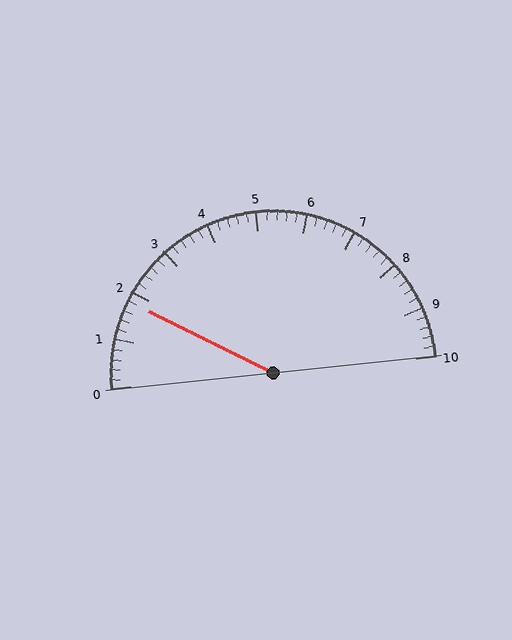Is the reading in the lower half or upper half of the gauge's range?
The reading is in the lower half of the range (0 to 10).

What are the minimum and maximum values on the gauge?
The gauge ranges from 0 to 10.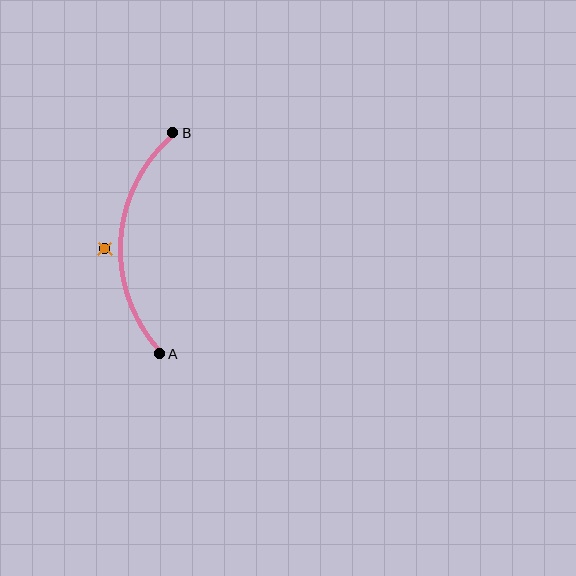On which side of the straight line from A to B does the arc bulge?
The arc bulges to the left of the straight line connecting A and B.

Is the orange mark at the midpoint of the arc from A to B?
No — the orange mark does not lie on the arc at all. It sits slightly outside the curve.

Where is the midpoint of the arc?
The arc midpoint is the point on the curve farthest from the straight line joining A and B. It sits to the left of that line.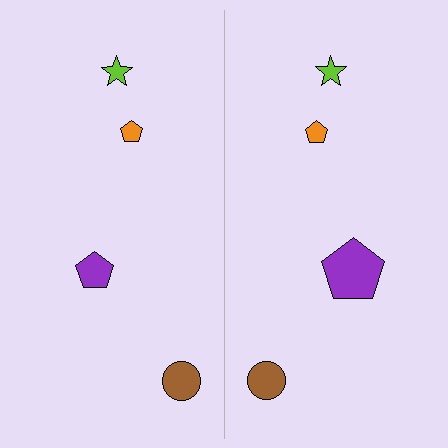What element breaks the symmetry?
The purple pentagon on the right side has a different size than its mirror counterpart.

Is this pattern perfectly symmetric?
No, the pattern is not perfectly symmetric. The purple pentagon on the right side has a different size than its mirror counterpart.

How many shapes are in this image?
There are 8 shapes in this image.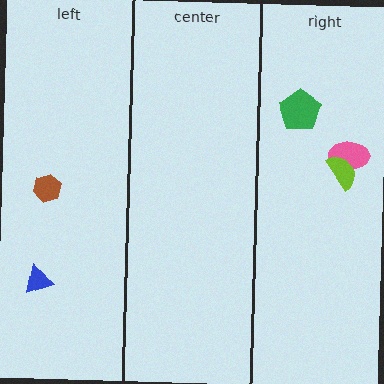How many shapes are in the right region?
3.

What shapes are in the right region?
The pink ellipse, the green pentagon, the lime semicircle.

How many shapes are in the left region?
2.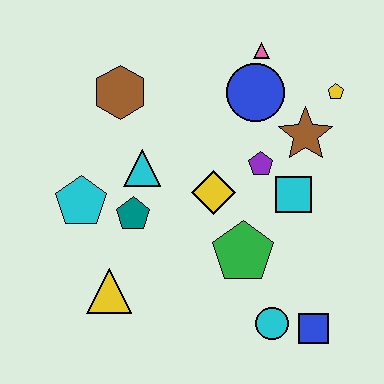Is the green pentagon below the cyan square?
Yes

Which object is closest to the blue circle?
The pink triangle is closest to the blue circle.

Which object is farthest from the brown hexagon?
The blue square is farthest from the brown hexagon.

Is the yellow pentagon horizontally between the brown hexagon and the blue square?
No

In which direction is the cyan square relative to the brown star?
The cyan square is below the brown star.